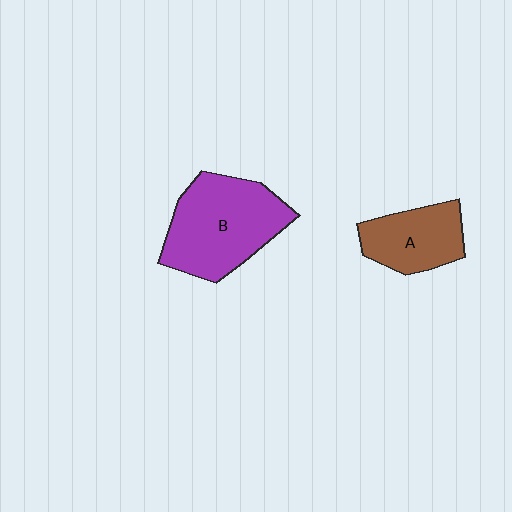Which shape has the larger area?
Shape B (purple).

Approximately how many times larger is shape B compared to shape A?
Approximately 1.7 times.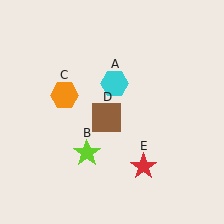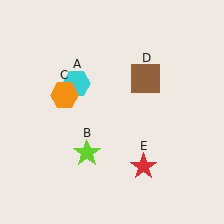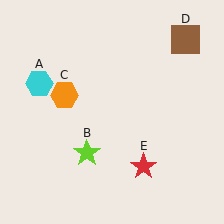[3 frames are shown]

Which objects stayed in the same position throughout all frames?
Lime star (object B) and orange hexagon (object C) and red star (object E) remained stationary.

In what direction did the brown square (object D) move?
The brown square (object D) moved up and to the right.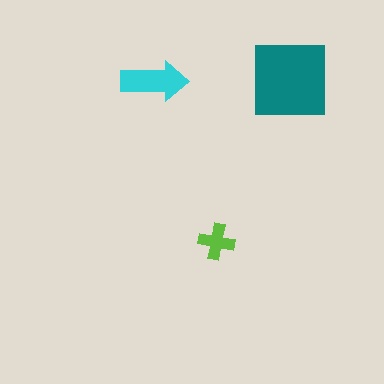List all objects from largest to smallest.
The teal square, the cyan arrow, the lime cross.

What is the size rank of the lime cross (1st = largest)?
3rd.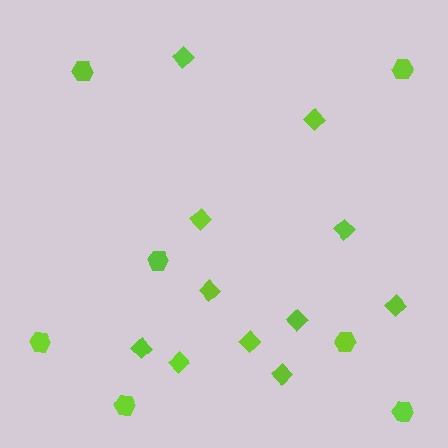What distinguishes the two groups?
There are 2 groups: one group of diamonds (11) and one group of hexagons (7).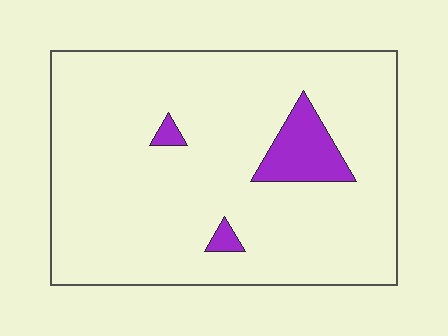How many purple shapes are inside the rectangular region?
3.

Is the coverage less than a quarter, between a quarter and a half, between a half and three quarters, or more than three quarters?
Less than a quarter.